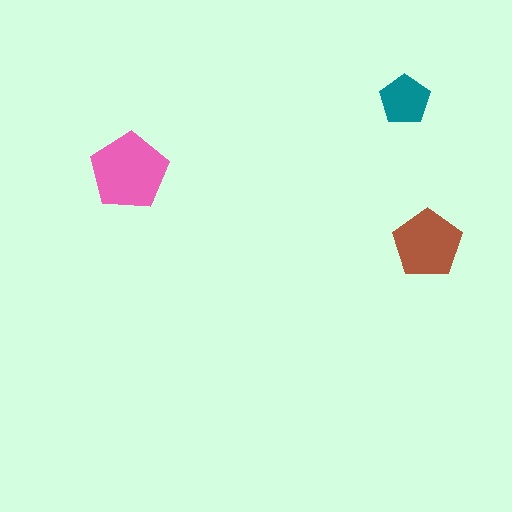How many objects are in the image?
There are 3 objects in the image.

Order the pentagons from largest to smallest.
the pink one, the brown one, the teal one.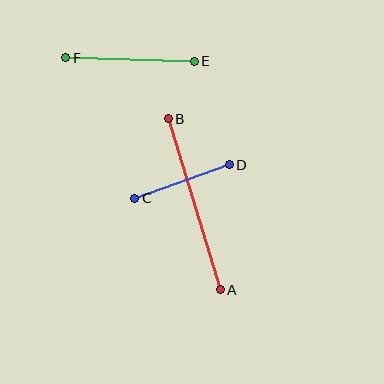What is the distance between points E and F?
The distance is approximately 128 pixels.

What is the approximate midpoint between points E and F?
The midpoint is at approximately (130, 59) pixels.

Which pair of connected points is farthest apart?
Points A and B are farthest apart.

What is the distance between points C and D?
The distance is approximately 101 pixels.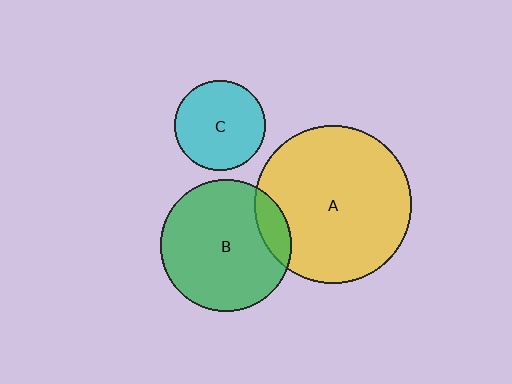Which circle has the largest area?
Circle A (yellow).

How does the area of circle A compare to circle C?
Approximately 3.0 times.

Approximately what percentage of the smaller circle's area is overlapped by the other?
Approximately 15%.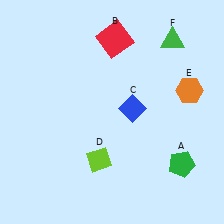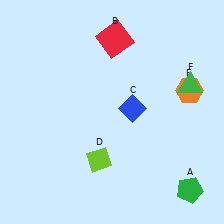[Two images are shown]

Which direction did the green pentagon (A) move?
The green pentagon (A) moved down.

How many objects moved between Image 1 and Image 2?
2 objects moved between the two images.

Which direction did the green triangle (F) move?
The green triangle (F) moved down.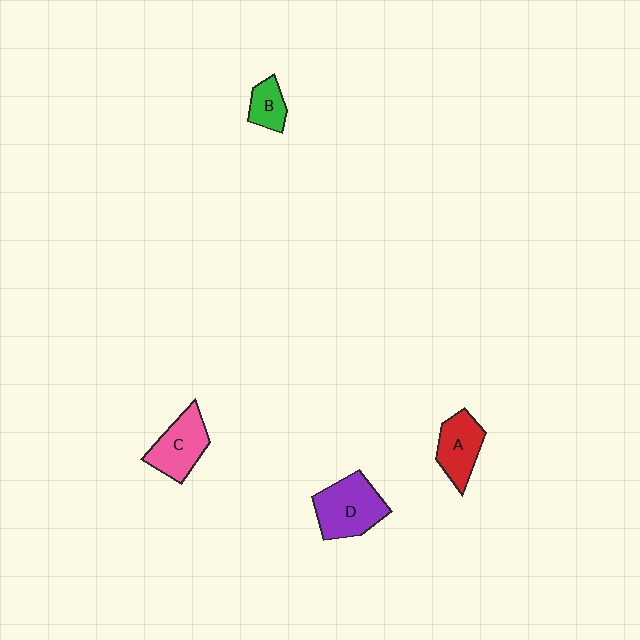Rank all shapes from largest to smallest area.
From largest to smallest: D (purple), C (pink), A (red), B (green).